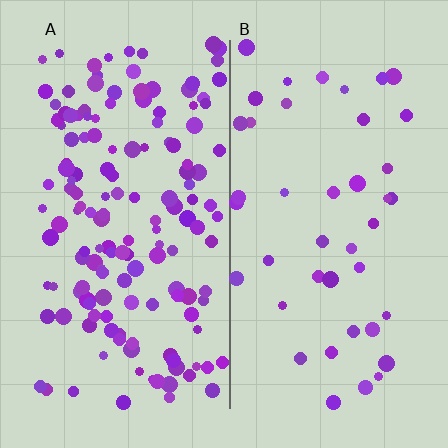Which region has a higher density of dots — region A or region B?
A (the left).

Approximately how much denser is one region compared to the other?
Approximately 3.6× — region A over region B.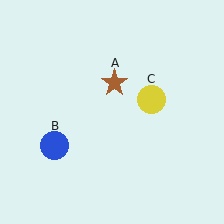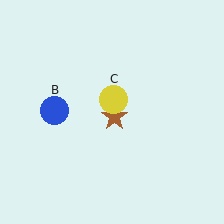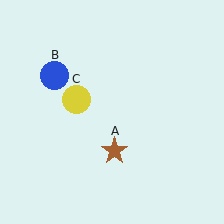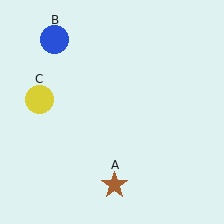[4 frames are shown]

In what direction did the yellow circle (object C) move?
The yellow circle (object C) moved left.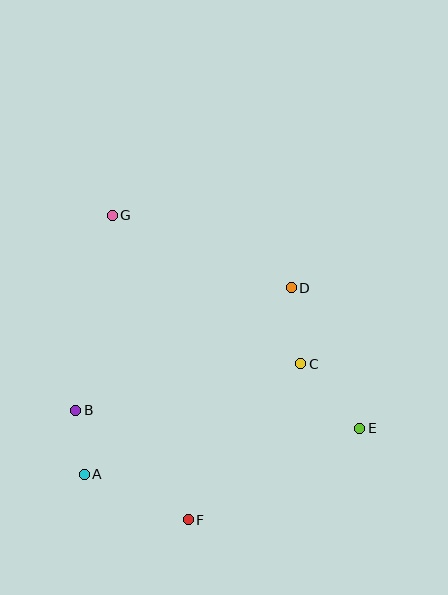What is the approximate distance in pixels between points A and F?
The distance between A and F is approximately 113 pixels.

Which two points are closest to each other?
Points A and B are closest to each other.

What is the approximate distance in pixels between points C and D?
The distance between C and D is approximately 76 pixels.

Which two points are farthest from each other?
Points E and G are farthest from each other.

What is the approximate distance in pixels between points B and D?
The distance between B and D is approximately 248 pixels.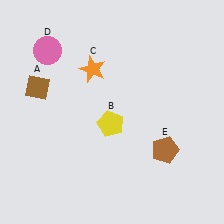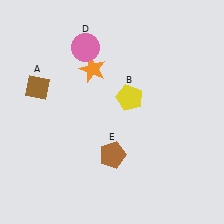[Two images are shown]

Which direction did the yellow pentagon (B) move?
The yellow pentagon (B) moved up.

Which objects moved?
The objects that moved are: the yellow pentagon (B), the pink circle (D), the brown pentagon (E).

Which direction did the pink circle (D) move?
The pink circle (D) moved right.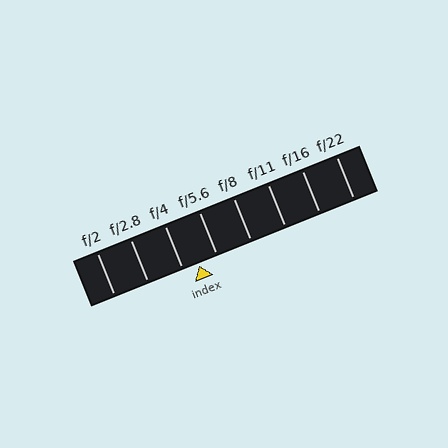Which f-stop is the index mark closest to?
The index mark is closest to f/4.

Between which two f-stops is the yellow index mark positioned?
The index mark is between f/4 and f/5.6.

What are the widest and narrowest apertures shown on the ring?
The widest aperture shown is f/2 and the narrowest is f/22.